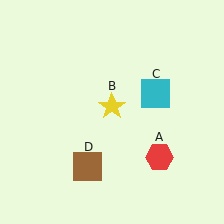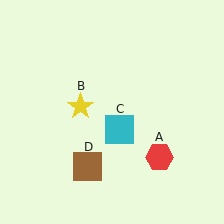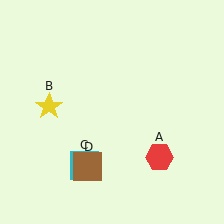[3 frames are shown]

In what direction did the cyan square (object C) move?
The cyan square (object C) moved down and to the left.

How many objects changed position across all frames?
2 objects changed position: yellow star (object B), cyan square (object C).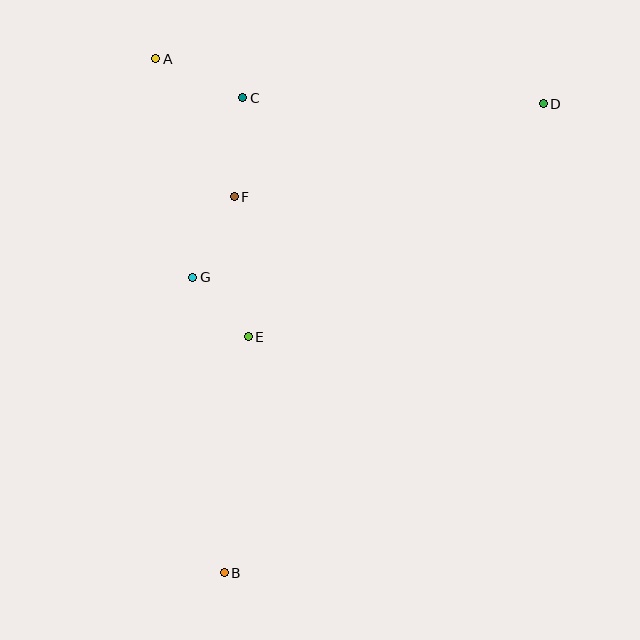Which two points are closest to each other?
Points E and G are closest to each other.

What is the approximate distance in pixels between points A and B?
The distance between A and B is approximately 518 pixels.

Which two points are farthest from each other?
Points B and D are farthest from each other.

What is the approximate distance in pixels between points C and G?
The distance between C and G is approximately 186 pixels.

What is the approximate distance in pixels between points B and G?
The distance between B and G is approximately 297 pixels.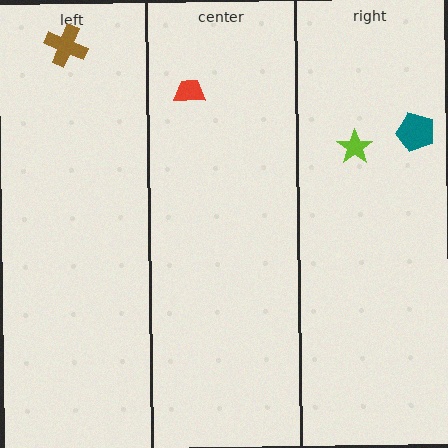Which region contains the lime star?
The right region.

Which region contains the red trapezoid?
The center region.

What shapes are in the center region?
The red trapezoid.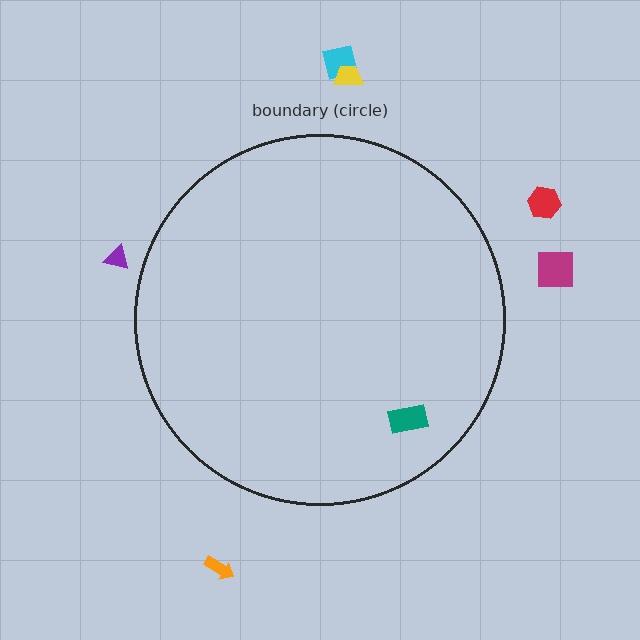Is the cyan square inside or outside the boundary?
Outside.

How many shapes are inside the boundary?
1 inside, 6 outside.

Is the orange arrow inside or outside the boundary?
Outside.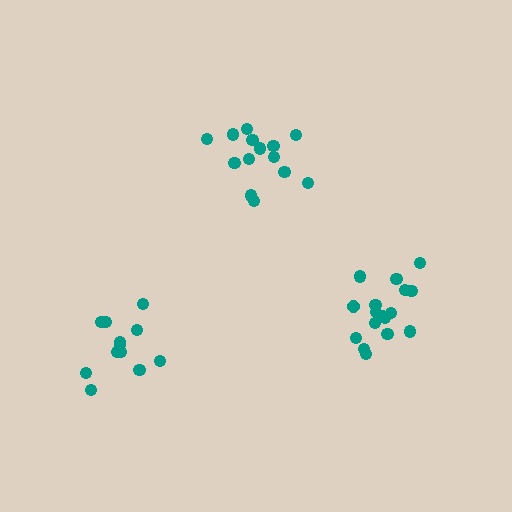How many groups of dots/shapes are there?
There are 3 groups.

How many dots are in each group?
Group 1: 17 dots, Group 2: 14 dots, Group 3: 12 dots (43 total).